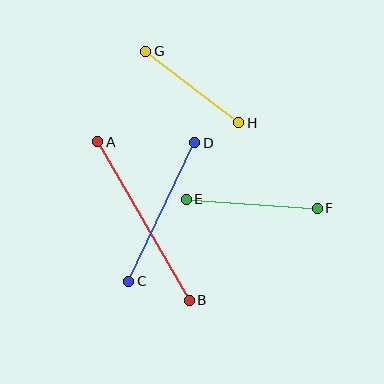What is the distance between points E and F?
The distance is approximately 131 pixels.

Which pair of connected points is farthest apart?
Points A and B are farthest apart.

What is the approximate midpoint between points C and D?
The midpoint is at approximately (162, 212) pixels.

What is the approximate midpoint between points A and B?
The midpoint is at approximately (144, 221) pixels.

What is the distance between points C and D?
The distance is approximately 154 pixels.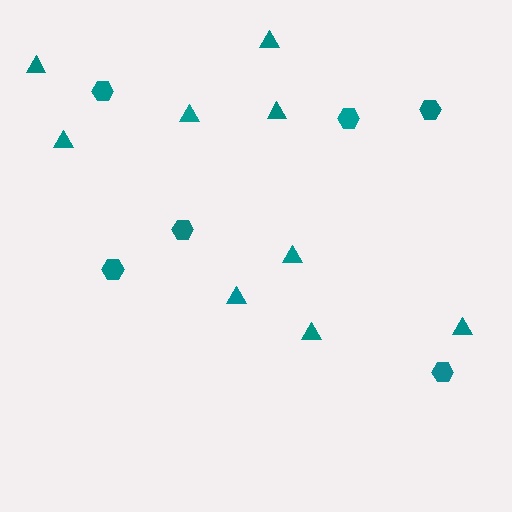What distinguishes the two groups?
There are 2 groups: one group of hexagons (6) and one group of triangles (9).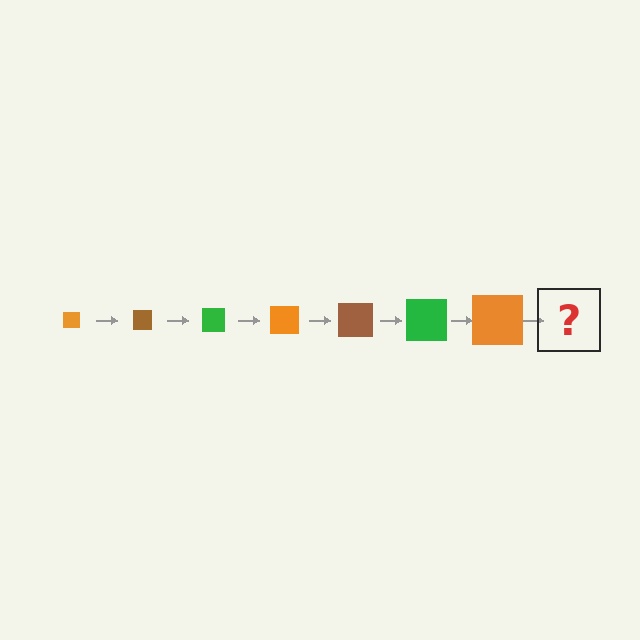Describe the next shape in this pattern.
It should be a brown square, larger than the previous one.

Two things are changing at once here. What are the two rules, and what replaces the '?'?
The two rules are that the square grows larger each step and the color cycles through orange, brown, and green. The '?' should be a brown square, larger than the previous one.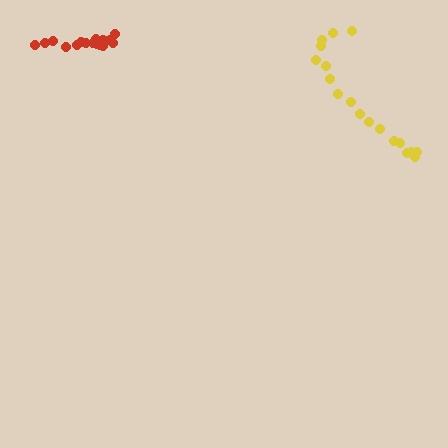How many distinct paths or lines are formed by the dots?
There are 2 distinct paths.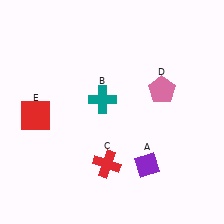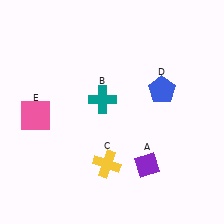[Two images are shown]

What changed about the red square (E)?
In Image 1, E is red. In Image 2, it changed to pink.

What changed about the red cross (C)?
In Image 1, C is red. In Image 2, it changed to yellow.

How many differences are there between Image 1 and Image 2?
There are 3 differences between the two images.